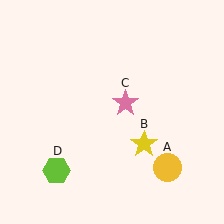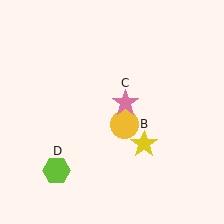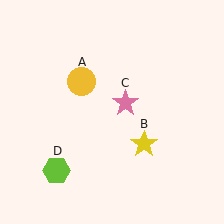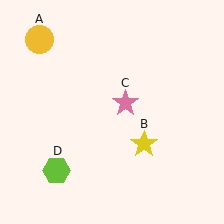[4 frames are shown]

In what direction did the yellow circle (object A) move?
The yellow circle (object A) moved up and to the left.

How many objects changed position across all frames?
1 object changed position: yellow circle (object A).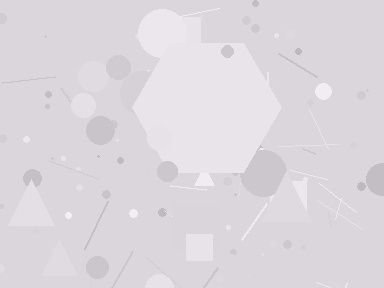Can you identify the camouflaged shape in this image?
The camouflaged shape is a hexagon.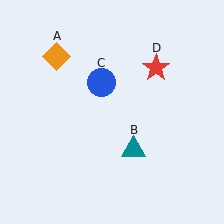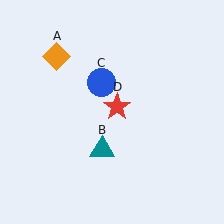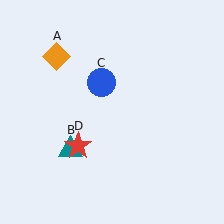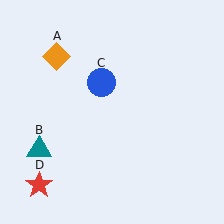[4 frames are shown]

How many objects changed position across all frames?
2 objects changed position: teal triangle (object B), red star (object D).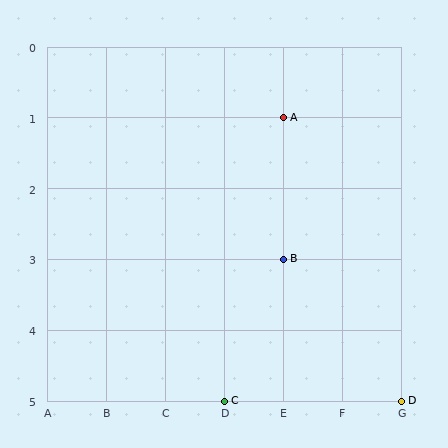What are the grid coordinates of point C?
Point C is at grid coordinates (D, 5).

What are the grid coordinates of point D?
Point D is at grid coordinates (G, 5).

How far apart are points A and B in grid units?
Points A and B are 2 rows apart.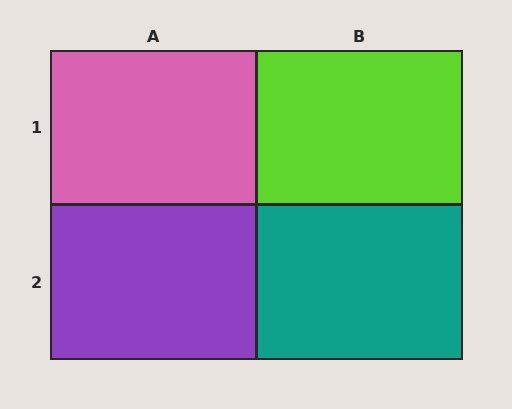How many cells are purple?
1 cell is purple.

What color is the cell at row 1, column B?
Lime.